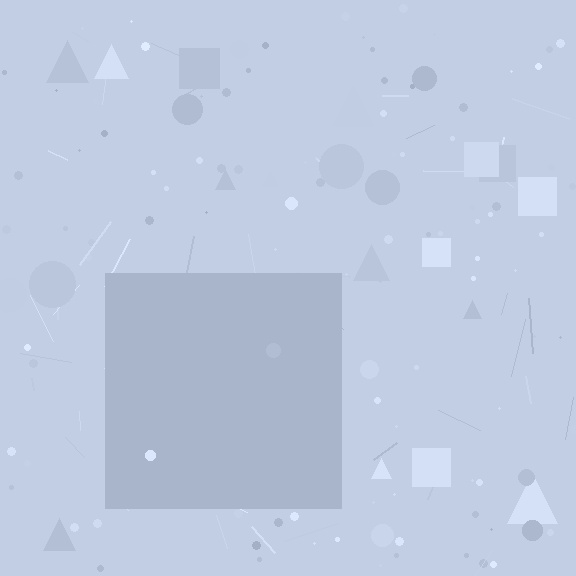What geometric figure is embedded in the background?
A square is embedded in the background.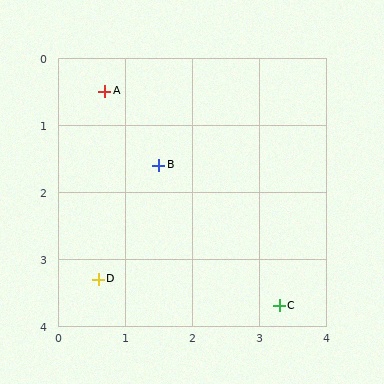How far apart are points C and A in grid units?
Points C and A are about 4.1 grid units apart.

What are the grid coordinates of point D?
Point D is at approximately (0.6, 3.3).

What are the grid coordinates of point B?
Point B is at approximately (1.5, 1.6).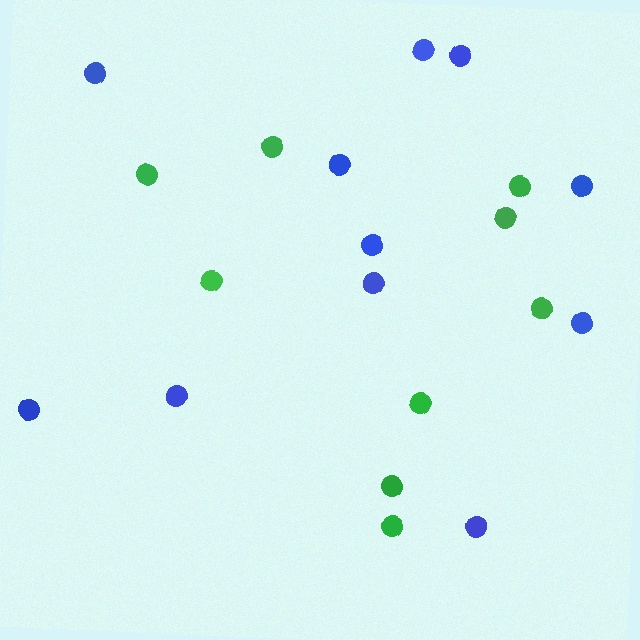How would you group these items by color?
There are 2 groups: one group of blue circles (11) and one group of green circles (9).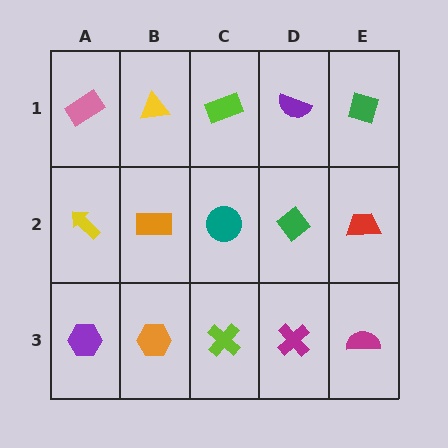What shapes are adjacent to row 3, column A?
A yellow arrow (row 2, column A), an orange hexagon (row 3, column B).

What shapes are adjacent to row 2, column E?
A green square (row 1, column E), a magenta semicircle (row 3, column E), a green diamond (row 2, column D).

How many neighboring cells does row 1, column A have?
2.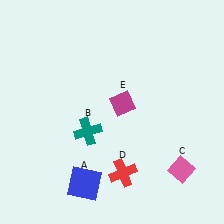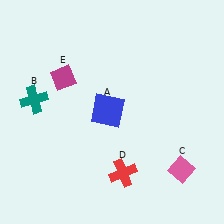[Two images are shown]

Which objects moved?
The objects that moved are: the blue square (A), the teal cross (B), the magenta diamond (E).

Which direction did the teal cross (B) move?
The teal cross (B) moved left.